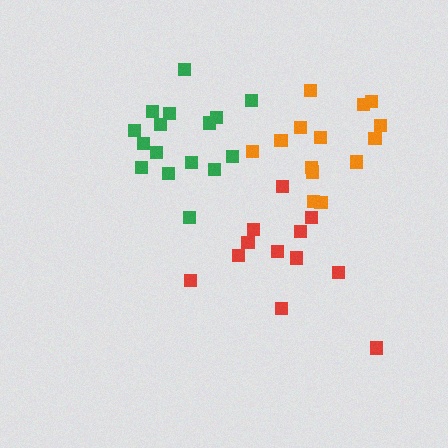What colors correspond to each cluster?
The clusters are colored: green, red, orange.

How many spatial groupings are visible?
There are 3 spatial groupings.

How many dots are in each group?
Group 1: 16 dots, Group 2: 12 dots, Group 3: 14 dots (42 total).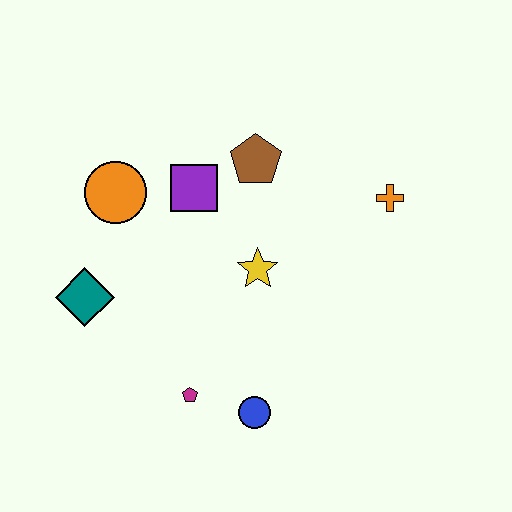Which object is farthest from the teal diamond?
The orange cross is farthest from the teal diamond.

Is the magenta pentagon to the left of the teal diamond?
No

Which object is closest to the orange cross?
The brown pentagon is closest to the orange cross.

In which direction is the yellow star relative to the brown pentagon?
The yellow star is below the brown pentagon.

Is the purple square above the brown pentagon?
No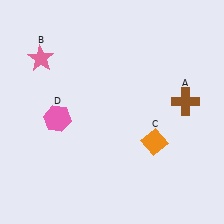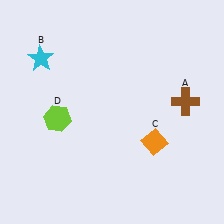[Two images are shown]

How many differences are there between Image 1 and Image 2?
There are 2 differences between the two images.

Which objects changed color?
B changed from pink to cyan. D changed from pink to lime.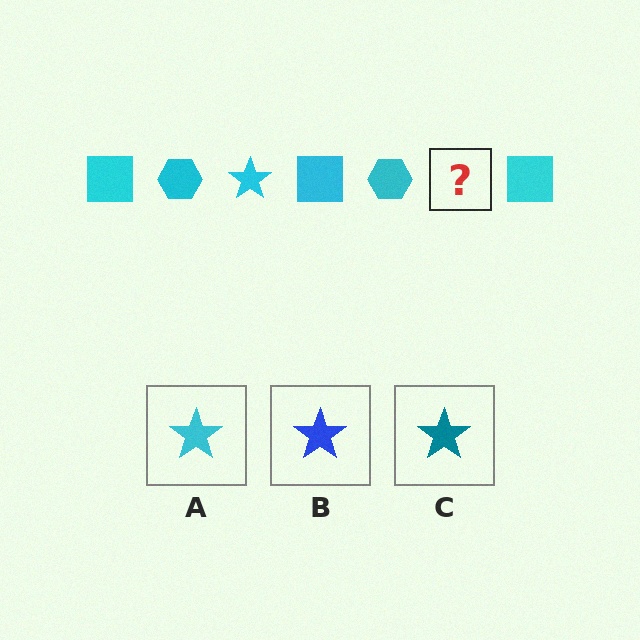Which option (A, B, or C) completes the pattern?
A.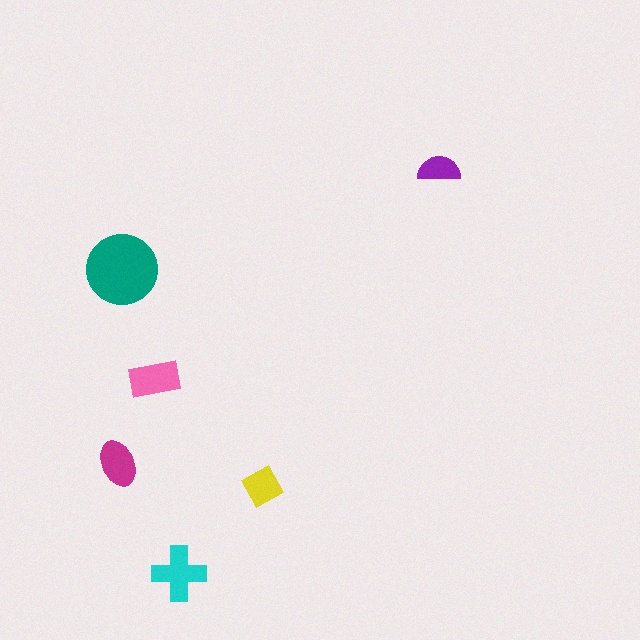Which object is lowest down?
The cyan cross is bottommost.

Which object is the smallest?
The purple semicircle.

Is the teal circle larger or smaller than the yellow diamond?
Larger.